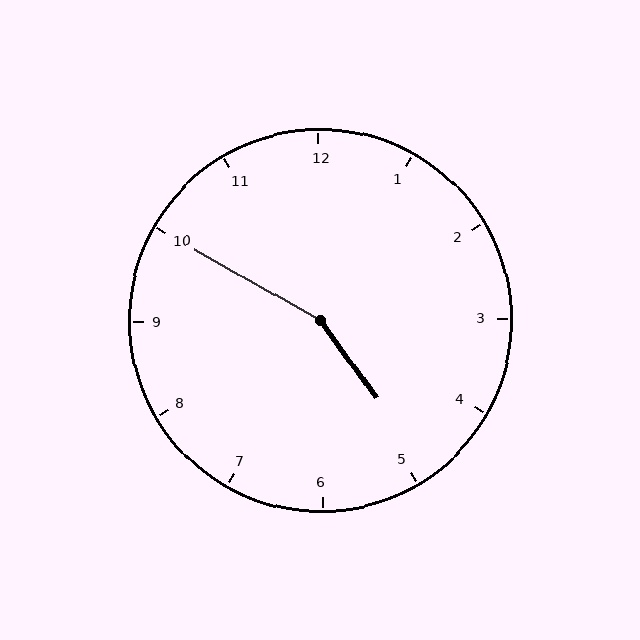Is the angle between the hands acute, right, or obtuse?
It is obtuse.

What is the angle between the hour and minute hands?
Approximately 155 degrees.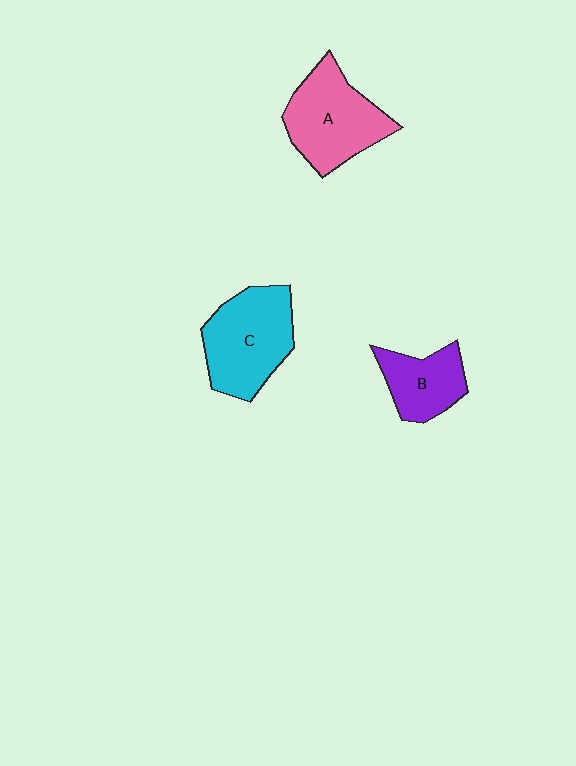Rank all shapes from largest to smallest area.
From largest to smallest: C (cyan), A (pink), B (purple).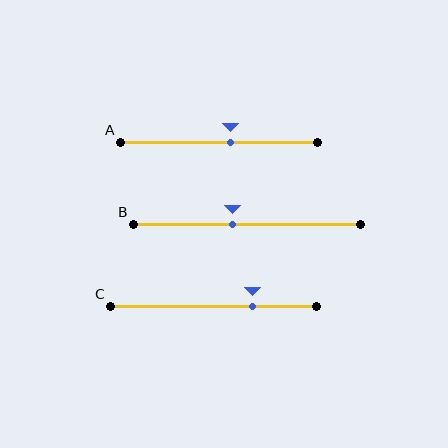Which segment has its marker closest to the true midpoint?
Segment A has its marker closest to the true midpoint.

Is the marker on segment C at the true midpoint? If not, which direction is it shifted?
No, the marker on segment C is shifted to the right by about 19% of the segment length.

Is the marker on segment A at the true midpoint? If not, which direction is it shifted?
No, the marker on segment A is shifted to the right by about 6% of the segment length.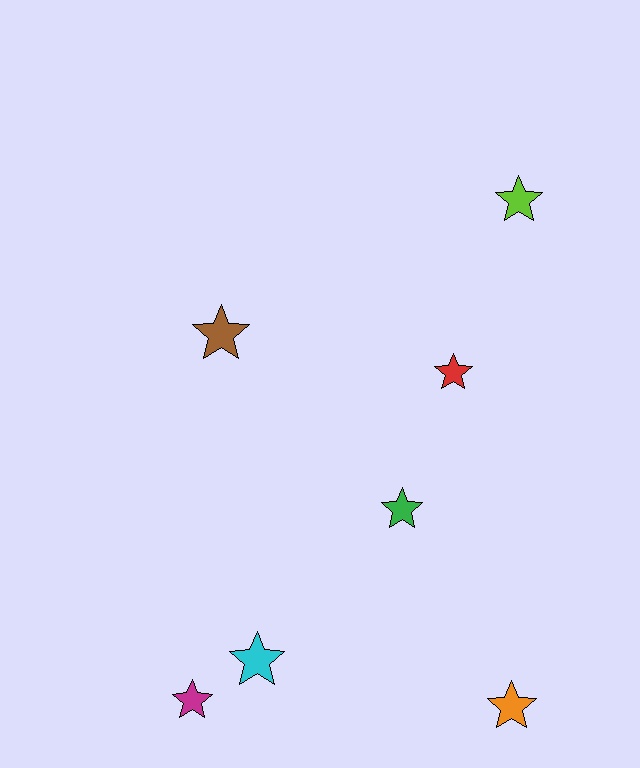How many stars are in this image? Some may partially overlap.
There are 7 stars.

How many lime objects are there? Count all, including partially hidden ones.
There is 1 lime object.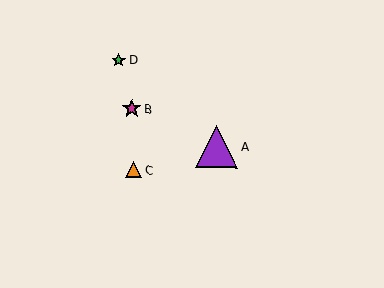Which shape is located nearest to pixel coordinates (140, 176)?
The orange triangle (labeled C) at (133, 170) is nearest to that location.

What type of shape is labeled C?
Shape C is an orange triangle.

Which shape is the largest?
The purple triangle (labeled A) is the largest.